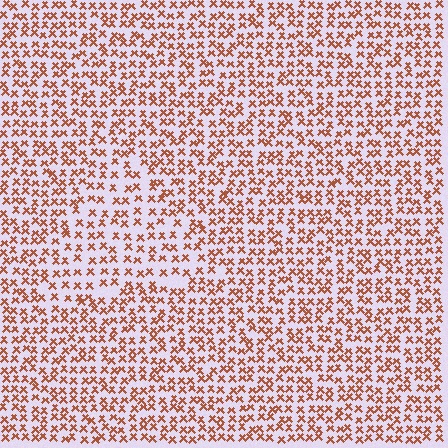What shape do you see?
I see a triangle.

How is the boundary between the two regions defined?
The boundary is defined by a change in element density (approximately 1.5x ratio). All elements are the same color, size, and shape.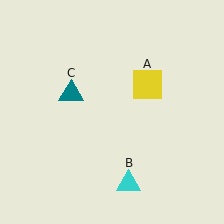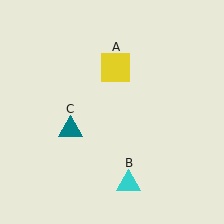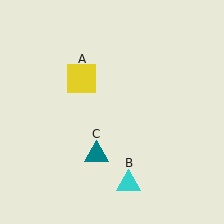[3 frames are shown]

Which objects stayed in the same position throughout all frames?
Cyan triangle (object B) remained stationary.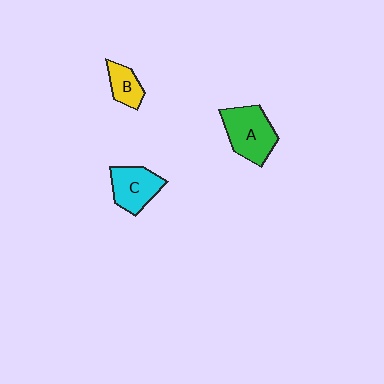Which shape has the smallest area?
Shape B (yellow).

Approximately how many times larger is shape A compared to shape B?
Approximately 2.0 times.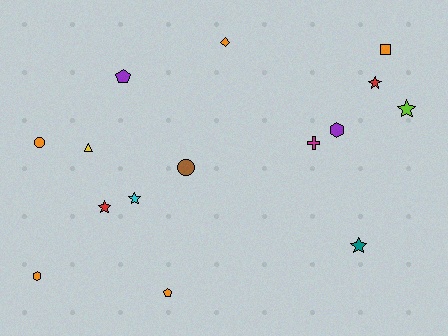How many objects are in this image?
There are 15 objects.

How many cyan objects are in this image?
There is 1 cyan object.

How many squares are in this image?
There is 1 square.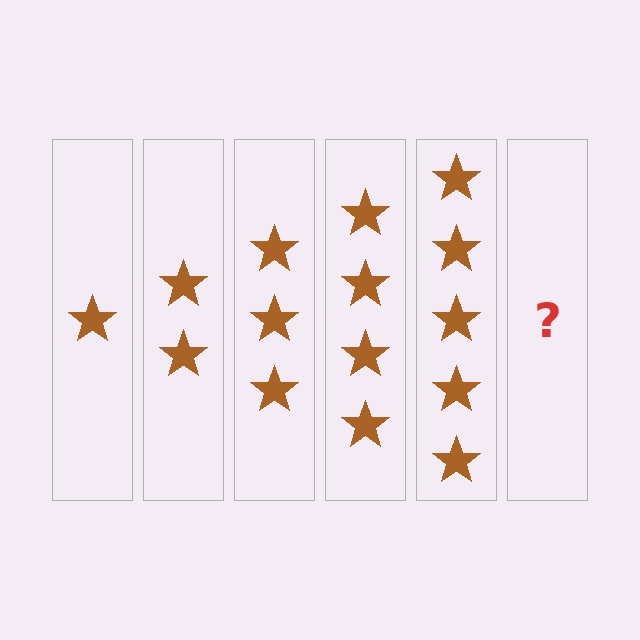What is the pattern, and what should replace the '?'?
The pattern is that each step adds one more star. The '?' should be 6 stars.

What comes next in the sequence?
The next element should be 6 stars.